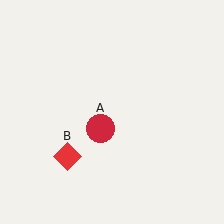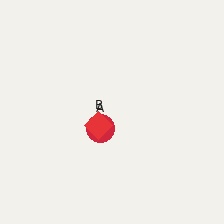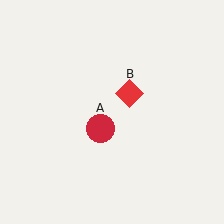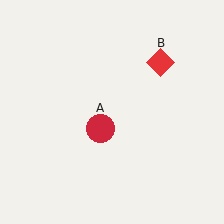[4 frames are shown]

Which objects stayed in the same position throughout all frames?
Red circle (object A) remained stationary.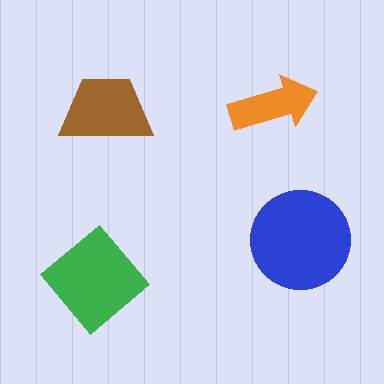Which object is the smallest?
The orange arrow.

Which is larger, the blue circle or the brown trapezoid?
The blue circle.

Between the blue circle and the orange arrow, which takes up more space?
The blue circle.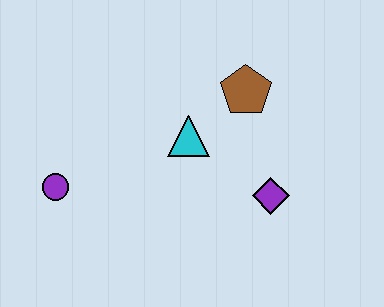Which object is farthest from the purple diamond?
The purple circle is farthest from the purple diamond.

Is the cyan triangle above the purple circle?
Yes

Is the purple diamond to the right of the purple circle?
Yes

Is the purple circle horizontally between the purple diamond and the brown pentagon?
No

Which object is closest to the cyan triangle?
The brown pentagon is closest to the cyan triangle.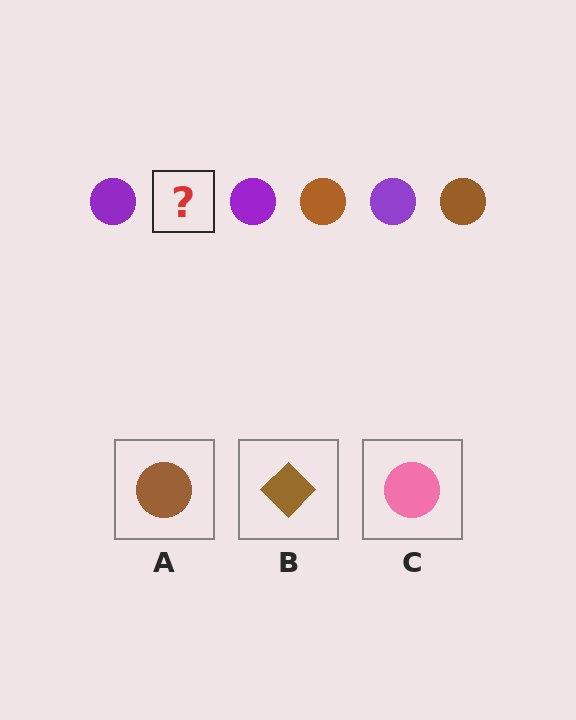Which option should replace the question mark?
Option A.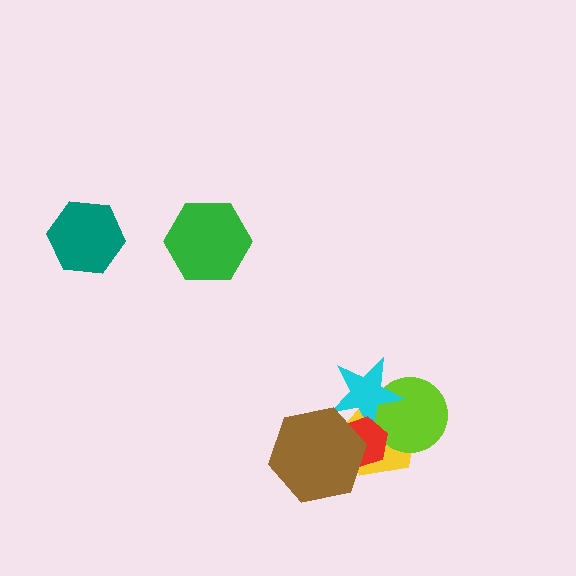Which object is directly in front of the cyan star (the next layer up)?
The red hexagon is directly in front of the cyan star.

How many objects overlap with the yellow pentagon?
4 objects overlap with the yellow pentagon.